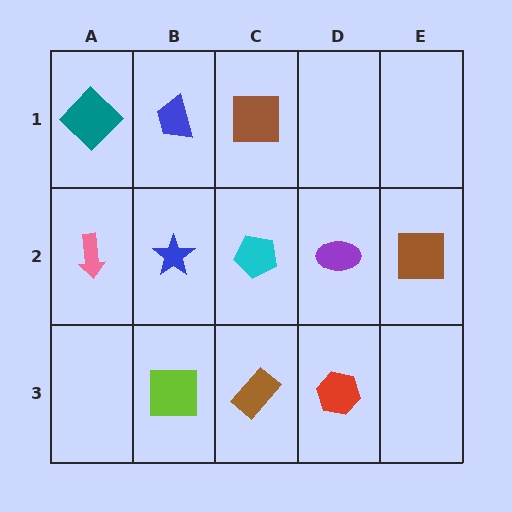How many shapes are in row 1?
3 shapes.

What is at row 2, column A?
A pink arrow.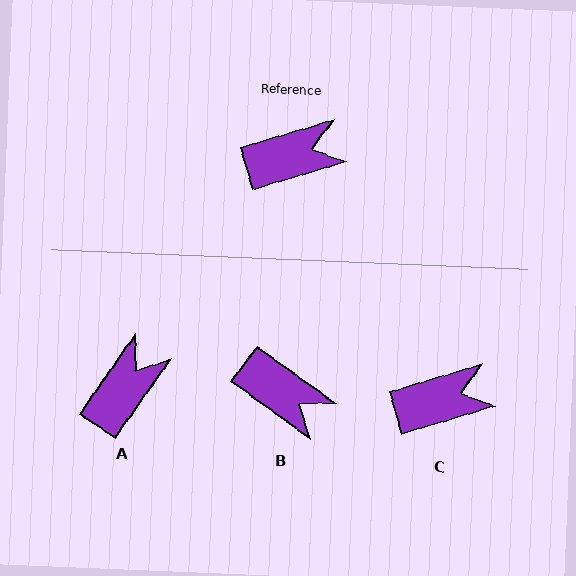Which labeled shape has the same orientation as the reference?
C.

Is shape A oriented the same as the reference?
No, it is off by about 38 degrees.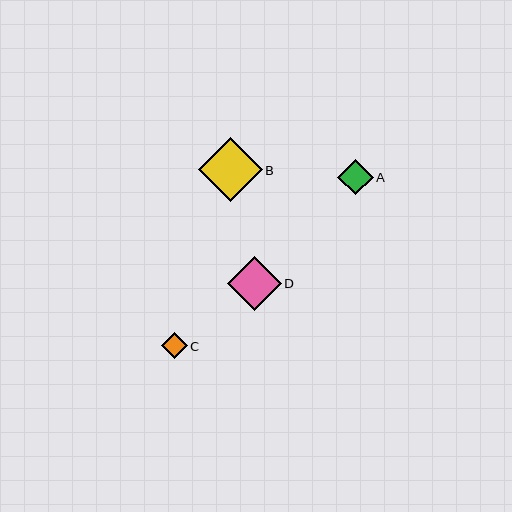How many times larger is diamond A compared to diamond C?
Diamond A is approximately 1.3 times the size of diamond C.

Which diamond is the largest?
Diamond B is the largest with a size of approximately 64 pixels.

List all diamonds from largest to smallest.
From largest to smallest: B, D, A, C.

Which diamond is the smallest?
Diamond C is the smallest with a size of approximately 26 pixels.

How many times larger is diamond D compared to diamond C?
Diamond D is approximately 2.1 times the size of diamond C.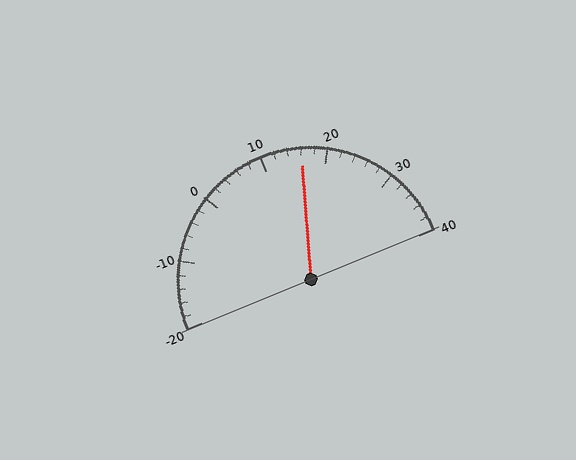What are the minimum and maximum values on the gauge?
The gauge ranges from -20 to 40.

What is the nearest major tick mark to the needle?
The nearest major tick mark is 20.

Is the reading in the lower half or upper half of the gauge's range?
The reading is in the upper half of the range (-20 to 40).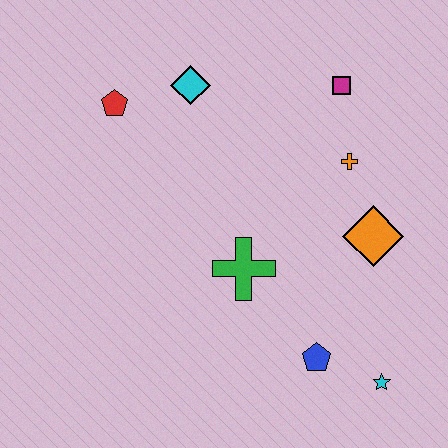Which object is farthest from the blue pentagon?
The red pentagon is farthest from the blue pentagon.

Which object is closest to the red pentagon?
The cyan diamond is closest to the red pentagon.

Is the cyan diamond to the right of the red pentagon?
Yes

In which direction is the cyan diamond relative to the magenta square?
The cyan diamond is to the left of the magenta square.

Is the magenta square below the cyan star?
No